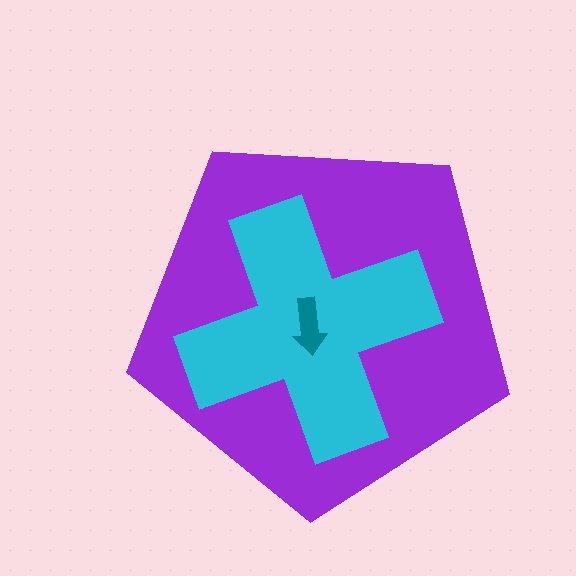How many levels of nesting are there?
3.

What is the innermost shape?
The teal arrow.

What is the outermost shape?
The purple pentagon.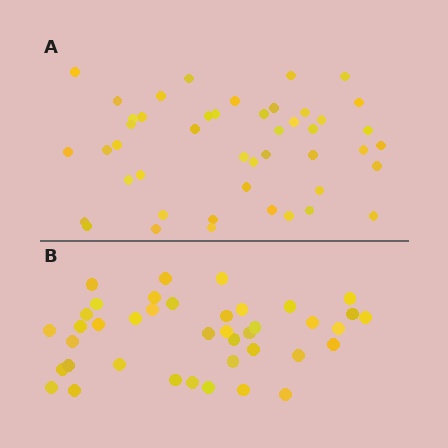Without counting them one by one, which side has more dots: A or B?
Region A (the top region) has more dots.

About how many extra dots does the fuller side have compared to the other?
Region A has about 6 more dots than region B.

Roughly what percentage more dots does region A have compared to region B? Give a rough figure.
About 15% more.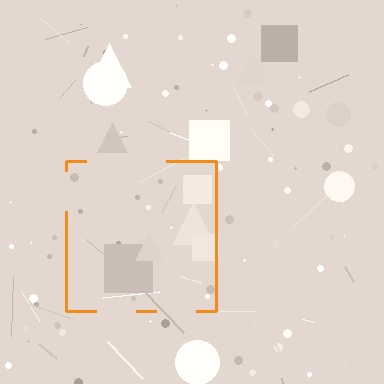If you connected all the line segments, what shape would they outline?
They would outline a square.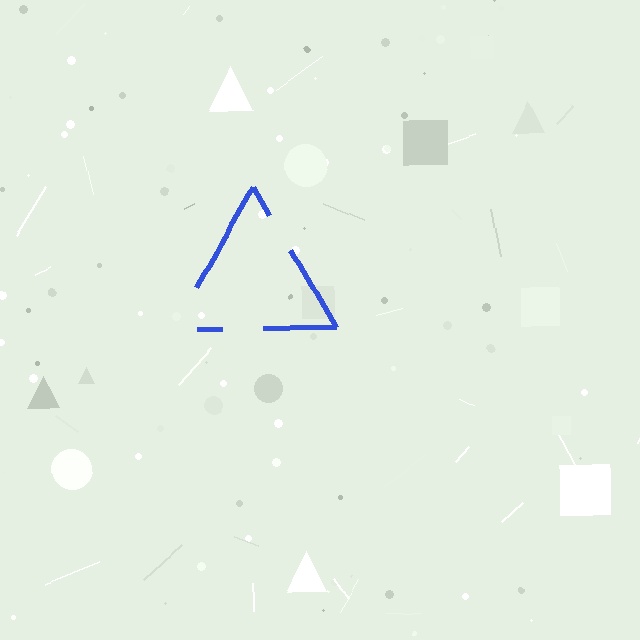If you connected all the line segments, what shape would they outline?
They would outline a triangle.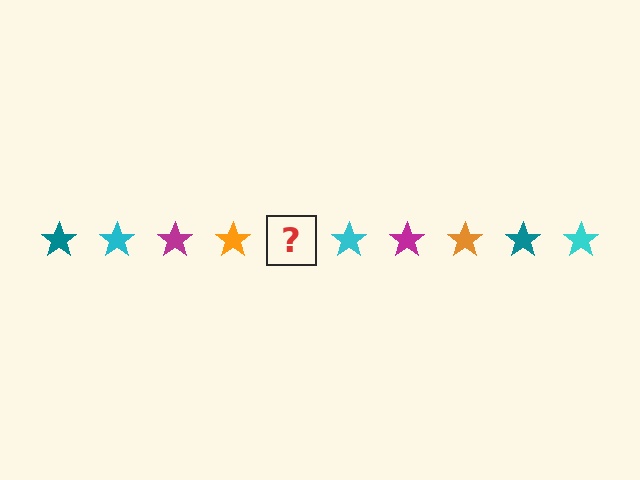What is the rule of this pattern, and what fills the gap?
The rule is that the pattern cycles through teal, cyan, magenta, orange stars. The gap should be filled with a teal star.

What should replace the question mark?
The question mark should be replaced with a teal star.